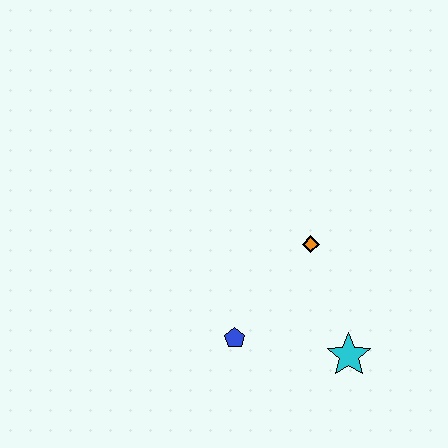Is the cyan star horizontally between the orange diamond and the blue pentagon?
No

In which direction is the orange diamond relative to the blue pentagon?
The orange diamond is above the blue pentagon.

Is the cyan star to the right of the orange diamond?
Yes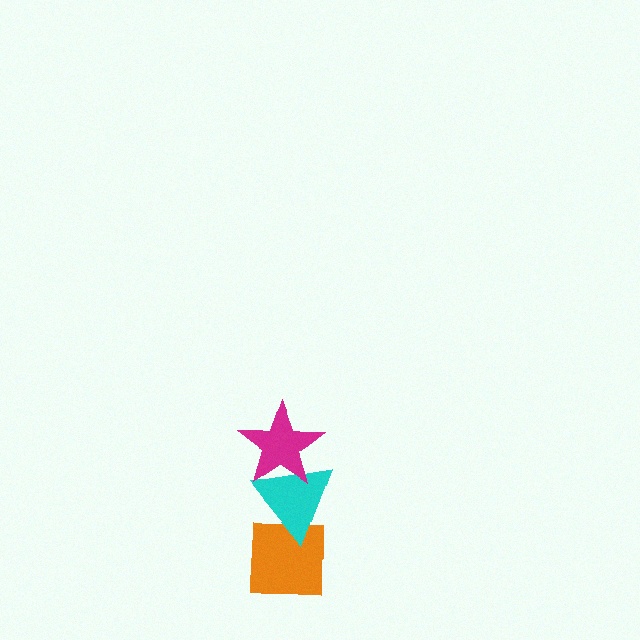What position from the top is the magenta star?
The magenta star is 1st from the top.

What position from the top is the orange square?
The orange square is 3rd from the top.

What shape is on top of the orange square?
The cyan triangle is on top of the orange square.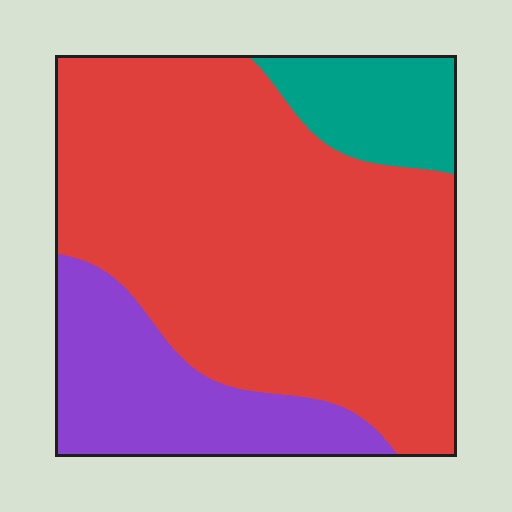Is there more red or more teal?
Red.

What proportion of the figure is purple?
Purple takes up between a sixth and a third of the figure.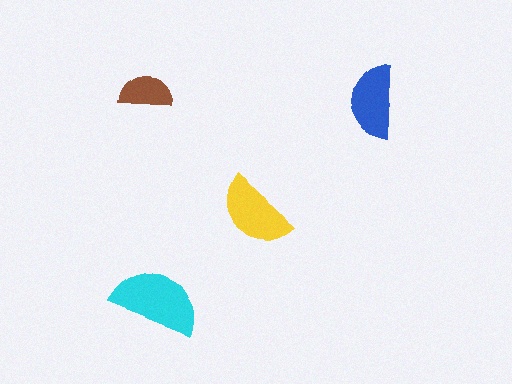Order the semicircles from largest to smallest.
the cyan one, the yellow one, the blue one, the brown one.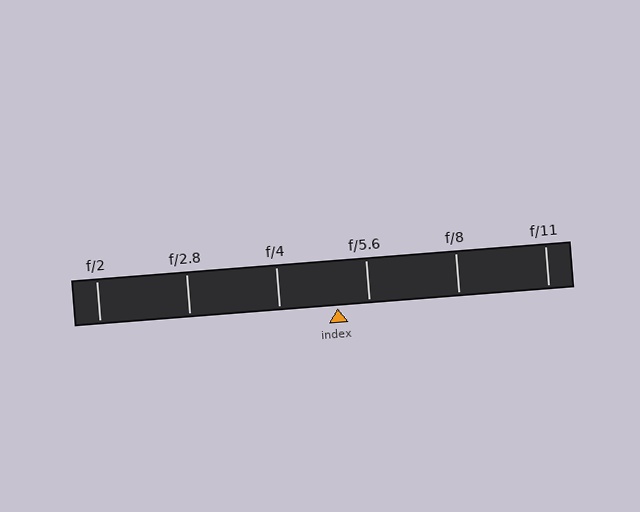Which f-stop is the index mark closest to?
The index mark is closest to f/5.6.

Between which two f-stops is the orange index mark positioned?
The index mark is between f/4 and f/5.6.